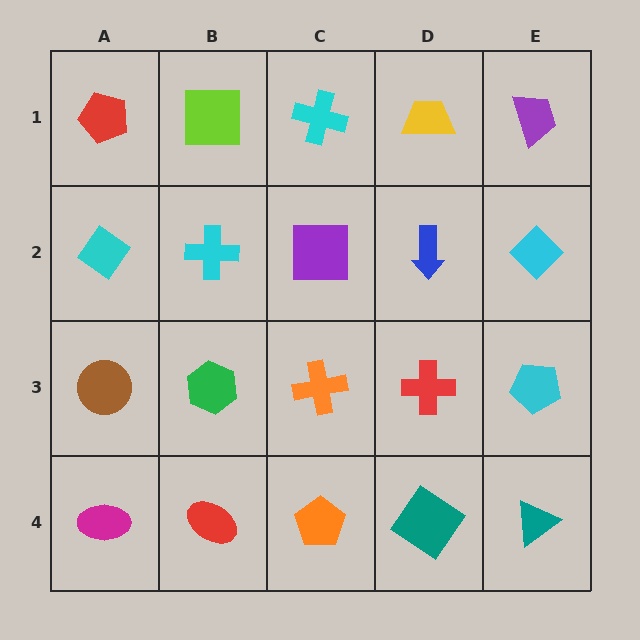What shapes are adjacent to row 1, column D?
A blue arrow (row 2, column D), a cyan cross (row 1, column C), a purple trapezoid (row 1, column E).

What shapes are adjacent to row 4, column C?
An orange cross (row 3, column C), a red ellipse (row 4, column B), a teal diamond (row 4, column D).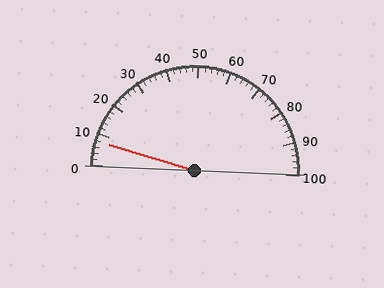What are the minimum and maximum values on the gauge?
The gauge ranges from 0 to 100.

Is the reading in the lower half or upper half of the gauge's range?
The reading is in the lower half of the range (0 to 100).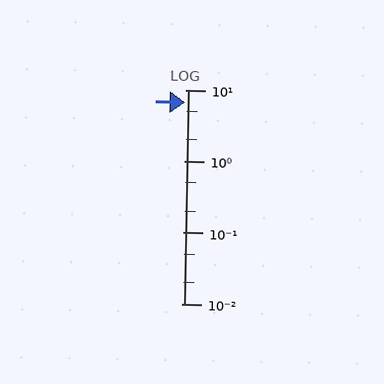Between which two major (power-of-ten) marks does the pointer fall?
The pointer is between 1 and 10.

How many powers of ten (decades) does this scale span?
The scale spans 3 decades, from 0.01 to 10.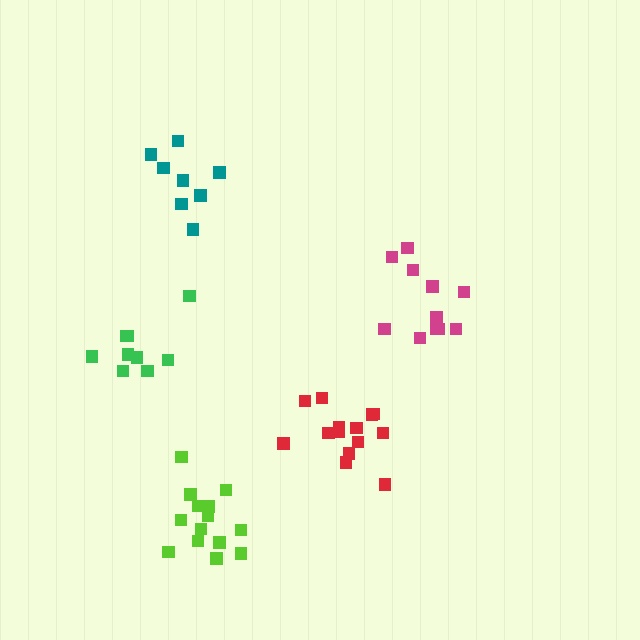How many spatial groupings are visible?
There are 5 spatial groupings.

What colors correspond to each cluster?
The clusters are colored: magenta, red, lime, teal, green.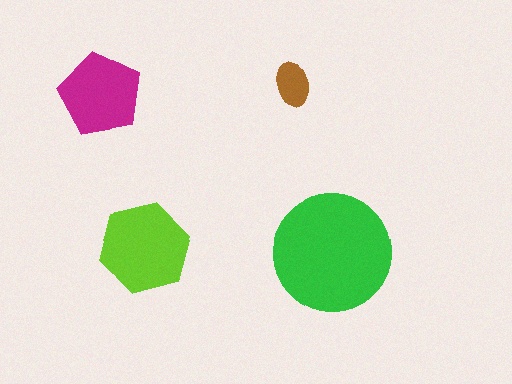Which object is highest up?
The brown ellipse is topmost.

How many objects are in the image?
There are 4 objects in the image.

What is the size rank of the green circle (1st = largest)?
1st.